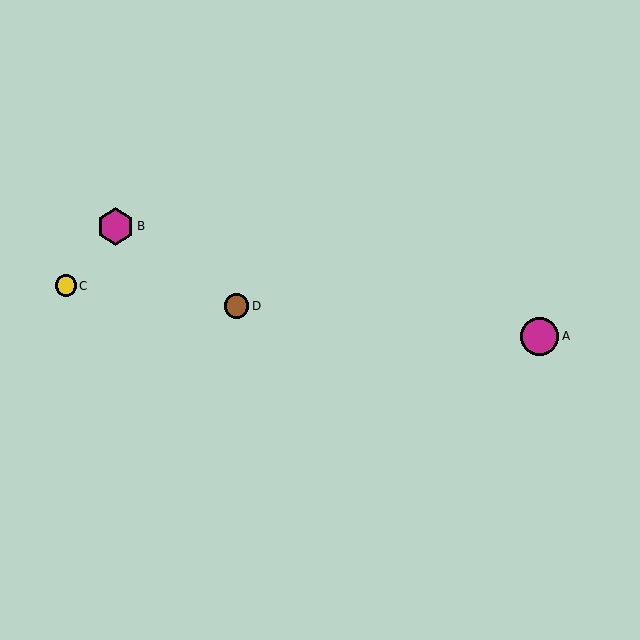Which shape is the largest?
The magenta circle (labeled A) is the largest.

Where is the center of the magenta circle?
The center of the magenta circle is at (540, 336).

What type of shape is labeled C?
Shape C is a yellow circle.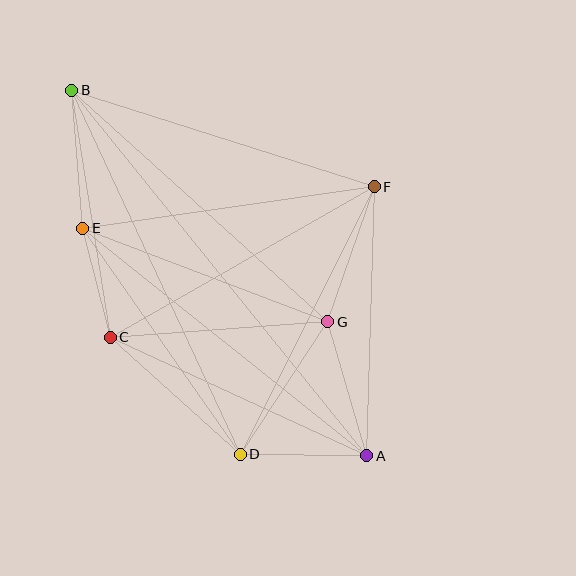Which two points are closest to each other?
Points C and E are closest to each other.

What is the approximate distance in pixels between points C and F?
The distance between C and F is approximately 304 pixels.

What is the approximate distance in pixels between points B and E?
The distance between B and E is approximately 139 pixels.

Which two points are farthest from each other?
Points A and B are farthest from each other.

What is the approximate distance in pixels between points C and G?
The distance between C and G is approximately 218 pixels.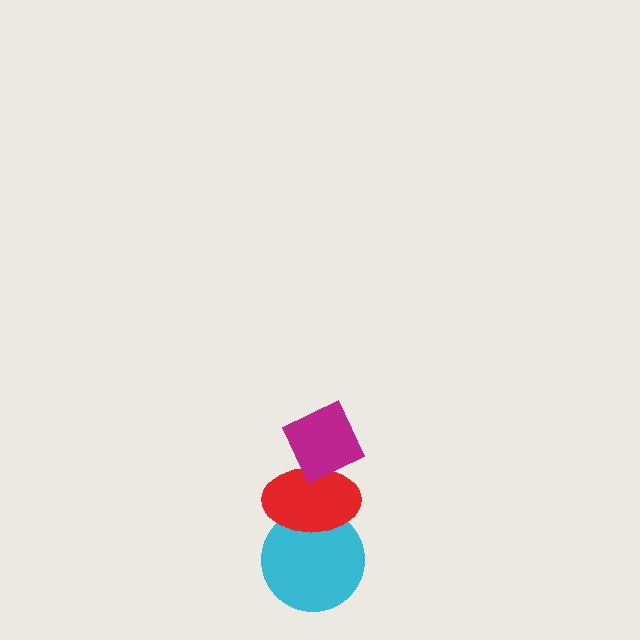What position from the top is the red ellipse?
The red ellipse is 2nd from the top.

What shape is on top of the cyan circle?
The red ellipse is on top of the cyan circle.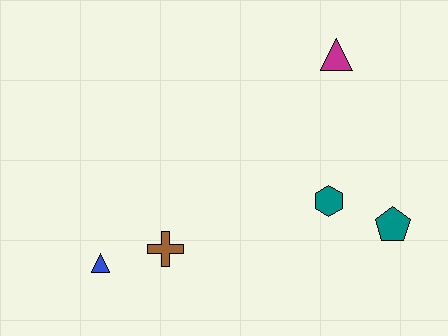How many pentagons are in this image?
There is 1 pentagon.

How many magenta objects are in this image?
There is 1 magenta object.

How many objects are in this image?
There are 5 objects.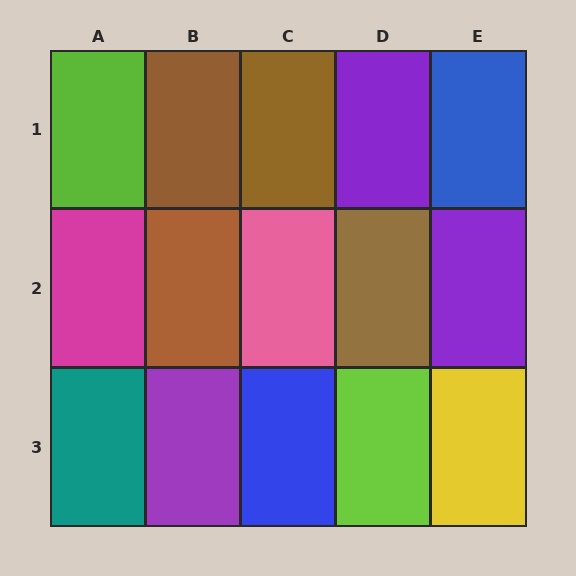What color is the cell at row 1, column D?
Purple.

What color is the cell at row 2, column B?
Brown.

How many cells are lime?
2 cells are lime.